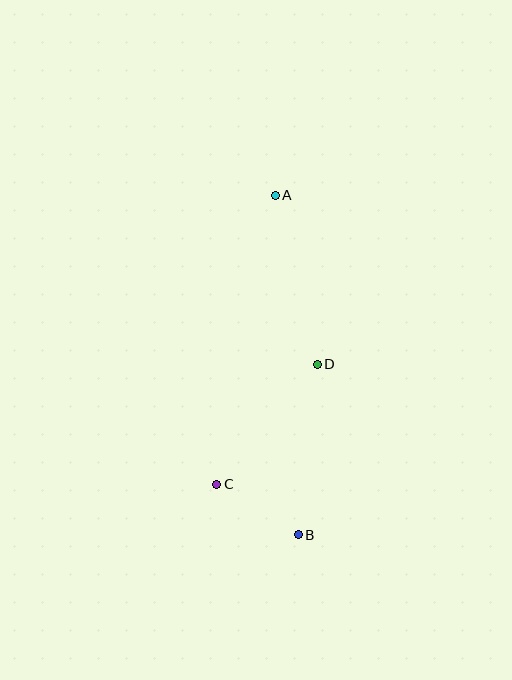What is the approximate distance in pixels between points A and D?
The distance between A and D is approximately 174 pixels.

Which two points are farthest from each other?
Points A and B are farthest from each other.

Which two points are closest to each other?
Points B and C are closest to each other.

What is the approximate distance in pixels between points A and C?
The distance between A and C is approximately 295 pixels.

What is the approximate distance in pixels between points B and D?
The distance between B and D is approximately 171 pixels.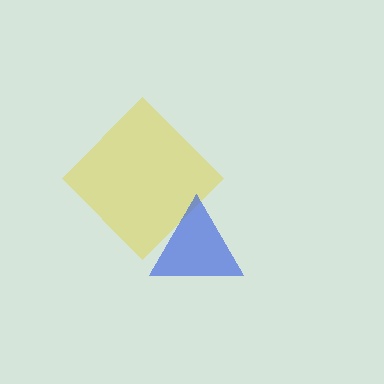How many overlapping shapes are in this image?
There are 2 overlapping shapes in the image.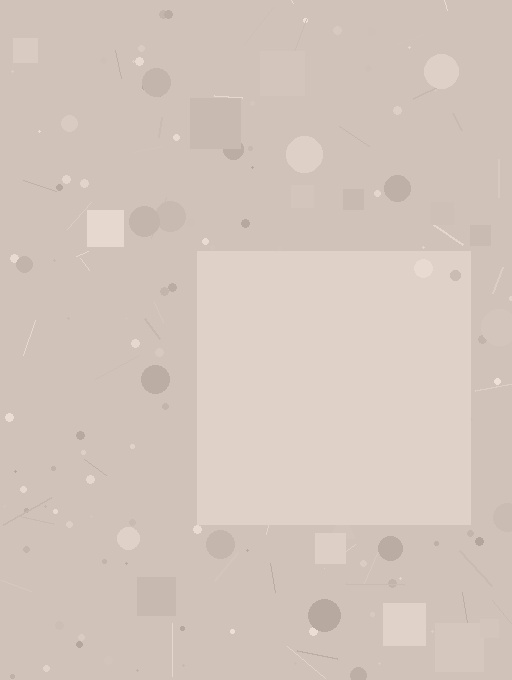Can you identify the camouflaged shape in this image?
The camouflaged shape is a square.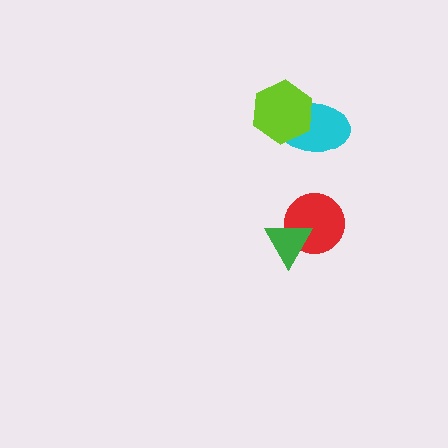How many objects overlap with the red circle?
1 object overlaps with the red circle.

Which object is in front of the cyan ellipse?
The lime hexagon is in front of the cyan ellipse.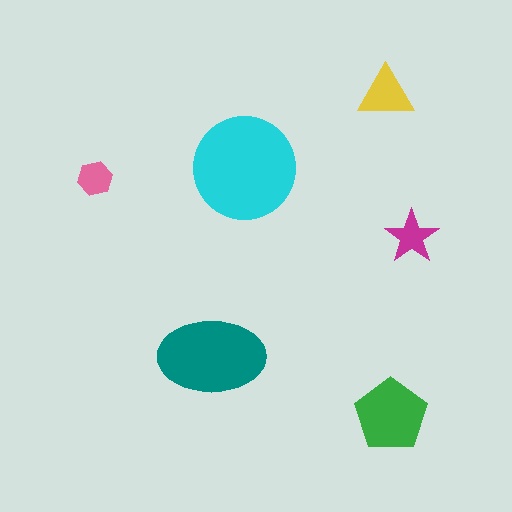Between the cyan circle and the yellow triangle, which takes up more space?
The cyan circle.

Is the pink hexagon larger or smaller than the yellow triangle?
Smaller.